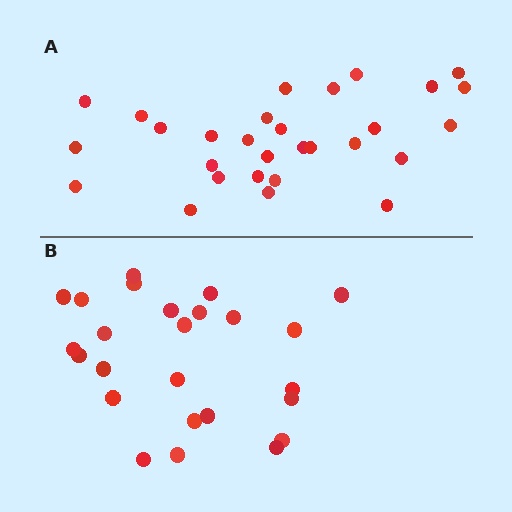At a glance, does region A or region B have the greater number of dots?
Region A (the top region) has more dots.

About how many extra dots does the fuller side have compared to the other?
Region A has about 4 more dots than region B.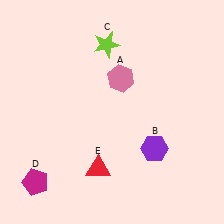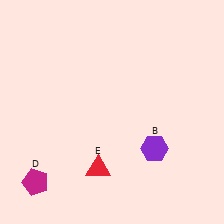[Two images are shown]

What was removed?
The lime star (C), the pink hexagon (A) were removed in Image 2.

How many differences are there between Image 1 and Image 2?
There are 2 differences between the two images.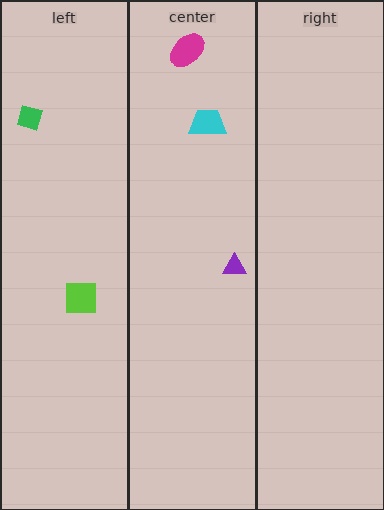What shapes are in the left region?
The lime square, the green diamond.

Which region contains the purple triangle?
The center region.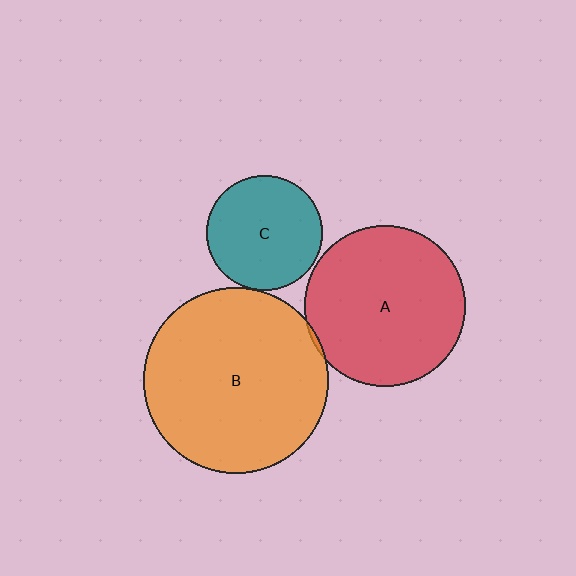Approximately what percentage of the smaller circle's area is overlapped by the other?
Approximately 5%.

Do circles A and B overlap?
Yes.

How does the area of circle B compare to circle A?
Approximately 1.3 times.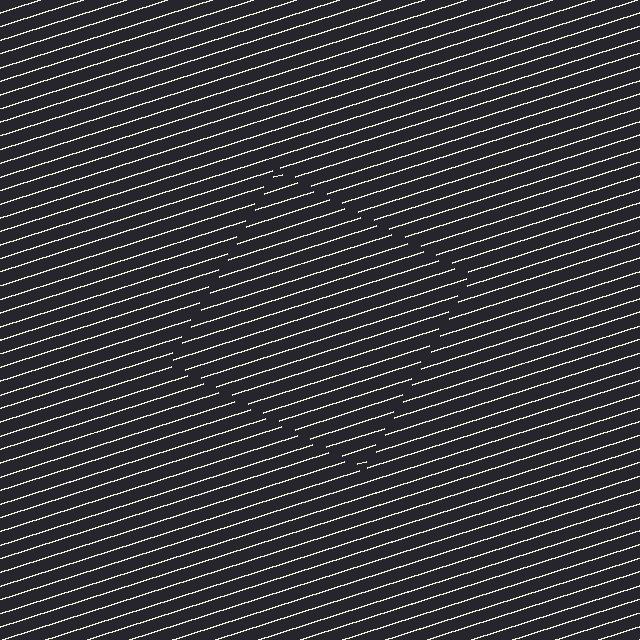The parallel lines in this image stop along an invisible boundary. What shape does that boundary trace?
An illusory square. The interior of the shape contains the same grating, shifted by half a period — the contour is defined by the phase discontinuity where line-ends from the inner and outer gratings abut.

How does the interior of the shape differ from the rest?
The interior of the shape contains the same grating, shifted by half a period — the contour is defined by the phase discontinuity where line-ends from the inner and outer gratings abut.